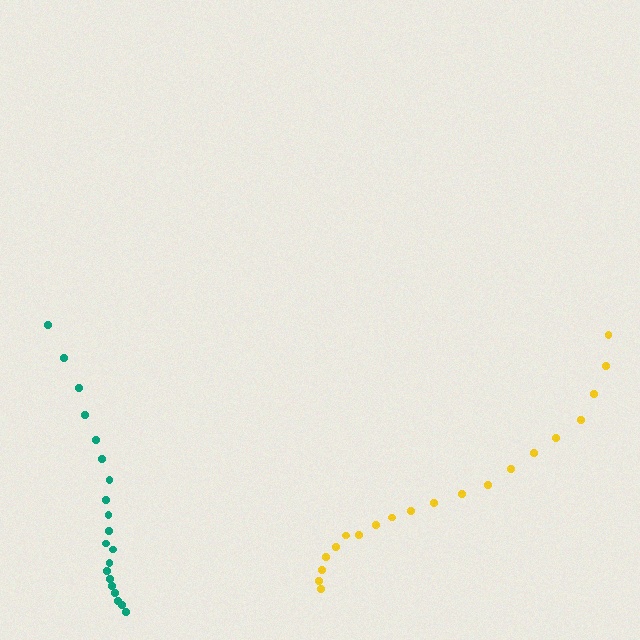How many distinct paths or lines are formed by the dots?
There are 2 distinct paths.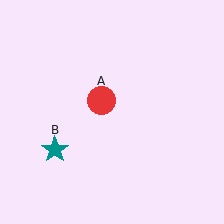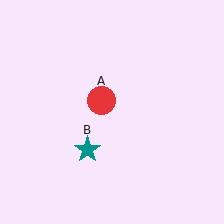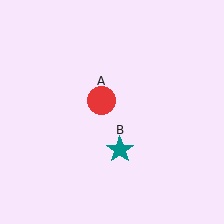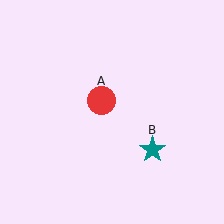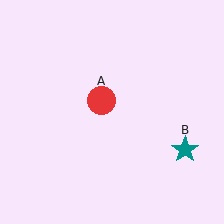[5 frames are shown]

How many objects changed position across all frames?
1 object changed position: teal star (object B).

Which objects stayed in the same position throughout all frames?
Red circle (object A) remained stationary.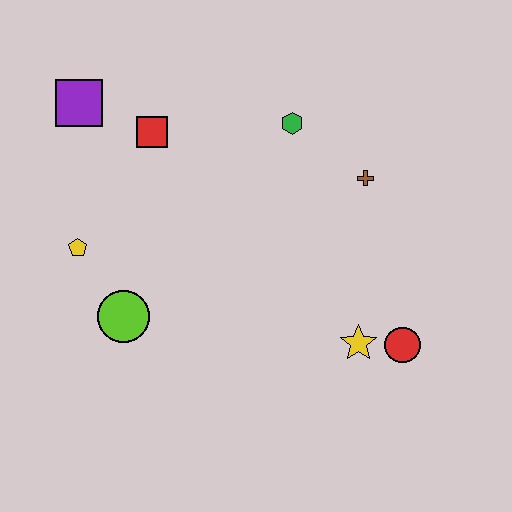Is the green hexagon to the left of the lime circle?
No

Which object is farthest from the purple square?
The red circle is farthest from the purple square.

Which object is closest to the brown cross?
The green hexagon is closest to the brown cross.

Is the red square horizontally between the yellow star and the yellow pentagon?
Yes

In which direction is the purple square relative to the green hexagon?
The purple square is to the left of the green hexagon.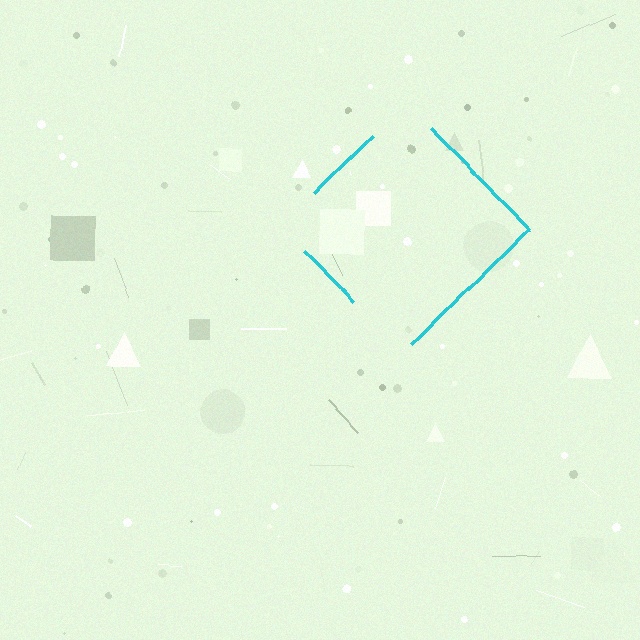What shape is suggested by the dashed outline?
The dashed outline suggests a diamond.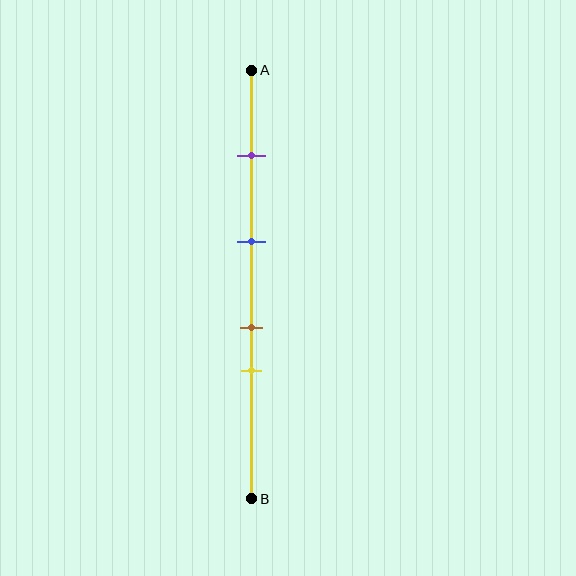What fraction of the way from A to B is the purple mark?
The purple mark is approximately 20% (0.2) of the way from A to B.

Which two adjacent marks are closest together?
The brown and yellow marks are the closest adjacent pair.